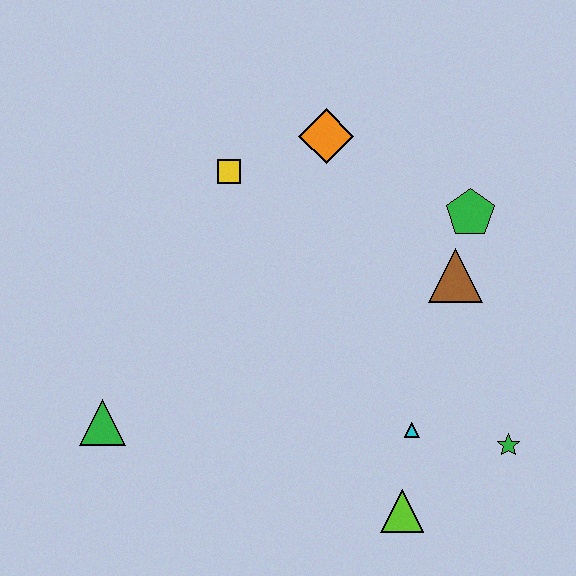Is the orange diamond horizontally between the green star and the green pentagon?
No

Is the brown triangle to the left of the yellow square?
No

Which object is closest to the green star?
The cyan triangle is closest to the green star.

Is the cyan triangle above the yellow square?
No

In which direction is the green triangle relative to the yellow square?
The green triangle is below the yellow square.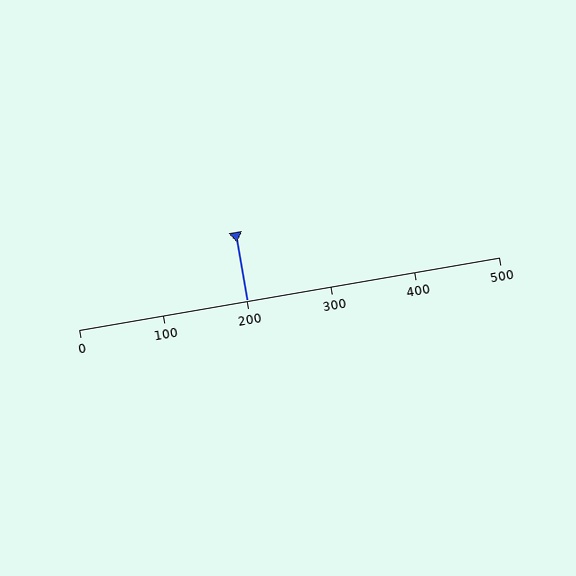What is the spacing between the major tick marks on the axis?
The major ticks are spaced 100 apart.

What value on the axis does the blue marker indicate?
The marker indicates approximately 200.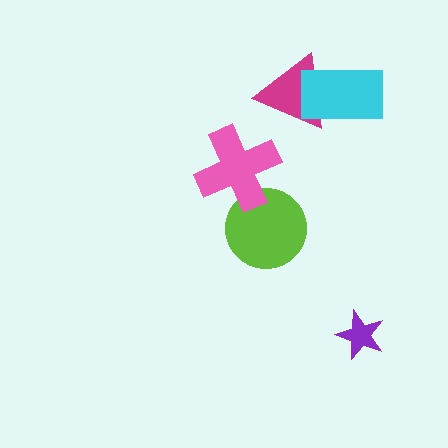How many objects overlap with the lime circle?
1 object overlaps with the lime circle.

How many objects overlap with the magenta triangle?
1 object overlaps with the magenta triangle.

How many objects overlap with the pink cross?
1 object overlaps with the pink cross.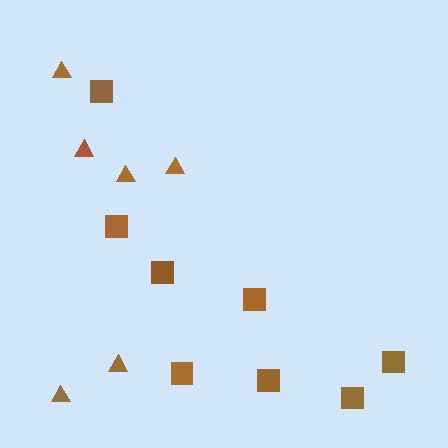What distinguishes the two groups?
There are 2 groups: one group of triangles (6) and one group of squares (8).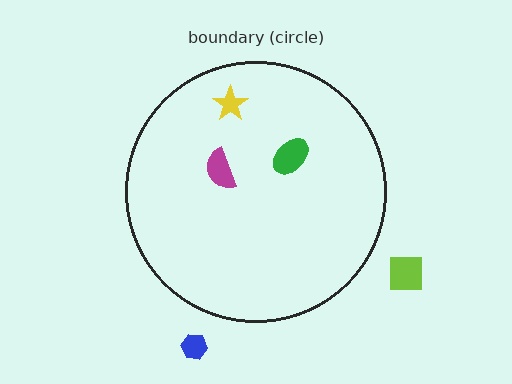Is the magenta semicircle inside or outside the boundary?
Inside.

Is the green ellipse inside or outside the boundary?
Inside.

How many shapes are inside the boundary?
3 inside, 2 outside.